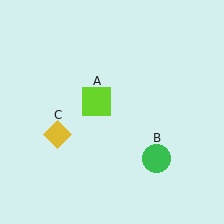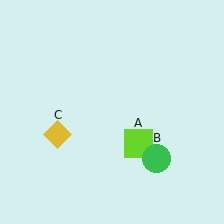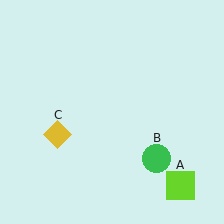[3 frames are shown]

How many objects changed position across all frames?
1 object changed position: lime square (object A).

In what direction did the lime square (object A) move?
The lime square (object A) moved down and to the right.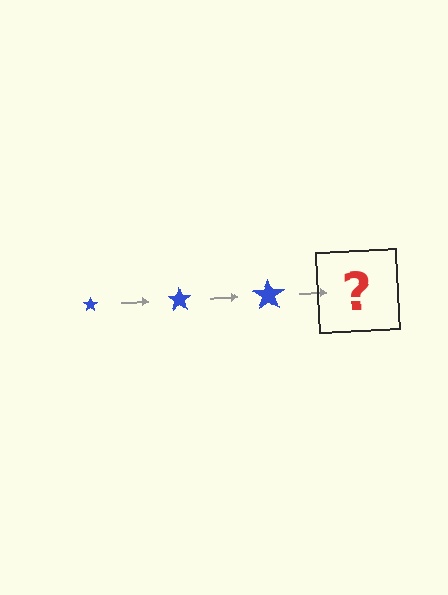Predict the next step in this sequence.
The next step is a blue star, larger than the previous one.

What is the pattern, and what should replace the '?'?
The pattern is that the star gets progressively larger each step. The '?' should be a blue star, larger than the previous one.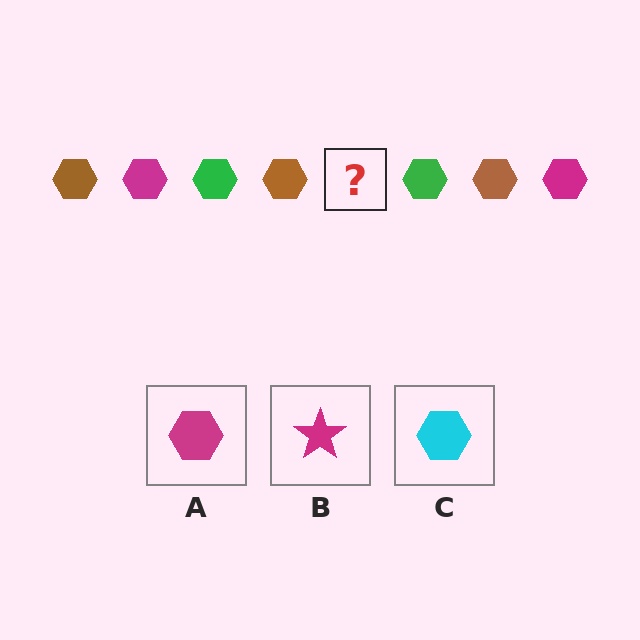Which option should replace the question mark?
Option A.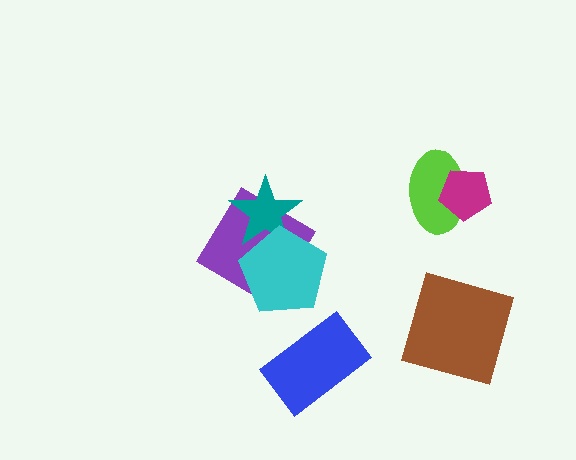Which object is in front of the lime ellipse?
The magenta pentagon is in front of the lime ellipse.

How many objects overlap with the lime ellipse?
1 object overlaps with the lime ellipse.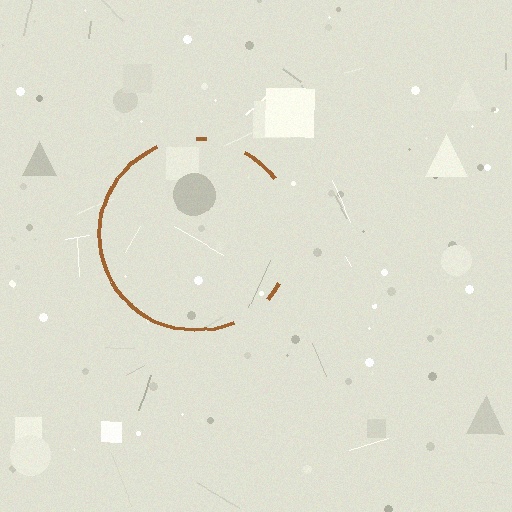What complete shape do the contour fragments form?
The contour fragments form a circle.